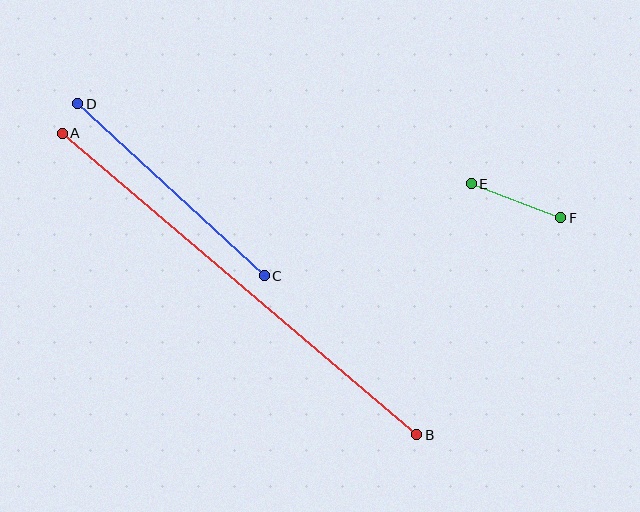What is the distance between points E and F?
The distance is approximately 96 pixels.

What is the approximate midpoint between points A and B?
The midpoint is at approximately (239, 284) pixels.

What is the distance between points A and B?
The distance is approximately 465 pixels.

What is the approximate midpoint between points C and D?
The midpoint is at approximately (171, 190) pixels.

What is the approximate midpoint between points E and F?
The midpoint is at approximately (516, 201) pixels.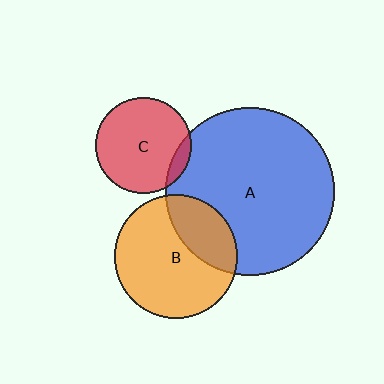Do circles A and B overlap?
Yes.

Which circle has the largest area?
Circle A (blue).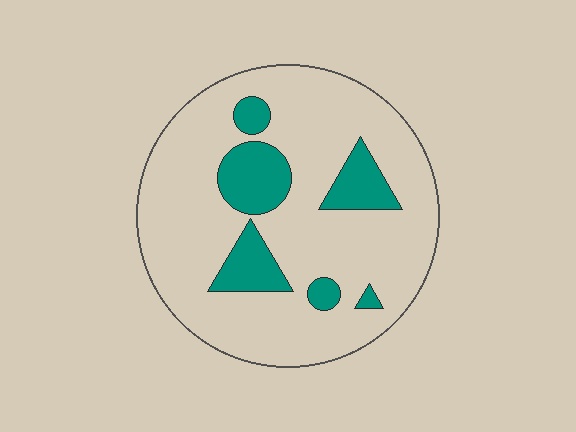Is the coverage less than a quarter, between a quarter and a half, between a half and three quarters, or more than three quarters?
Less than a quarter.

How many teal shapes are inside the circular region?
6.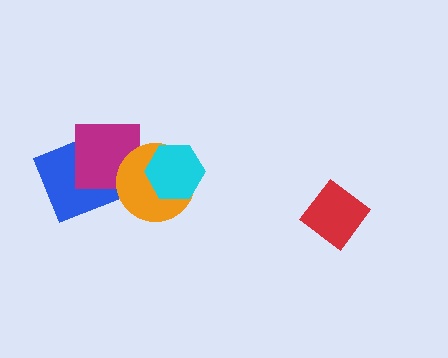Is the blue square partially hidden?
Yes, it is partially covered by another shape.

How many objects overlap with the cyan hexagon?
1 object overlaps with the cyan hexagon.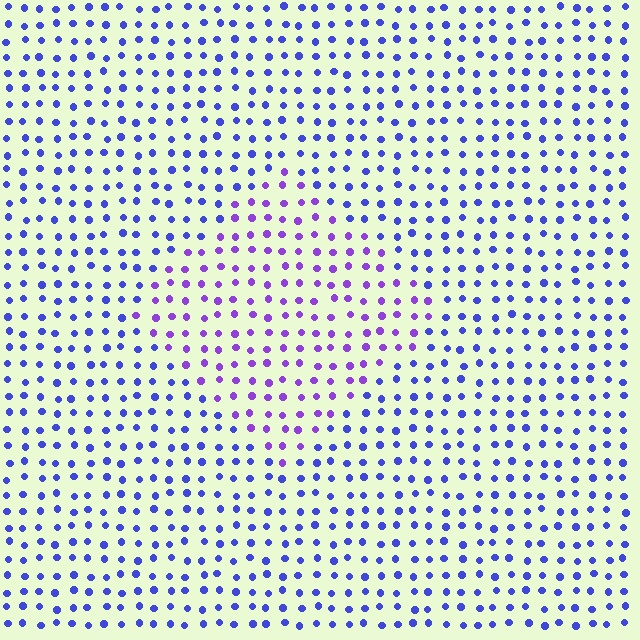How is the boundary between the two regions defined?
The boundary is defined purely by a slight shift in hue (about 35 degrees). Spacing, size, and orientation are identical on both sides.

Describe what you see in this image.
The image is filled with small blue elements in a uniform arrangement. A diamond-shaped region is visible where the elements are tinted to a slightly different hue, forming a subtle color boundary.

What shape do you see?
I see a diamond.